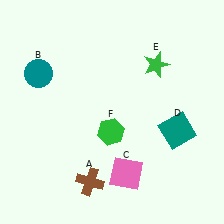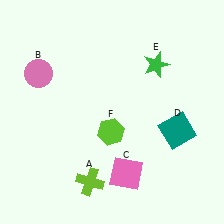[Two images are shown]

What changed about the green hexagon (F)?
In Image 1, F is green. In Image 2, it changed to lime.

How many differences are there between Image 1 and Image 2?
There are 3 differences between the two images.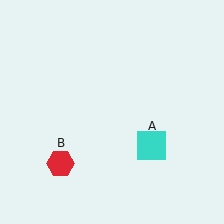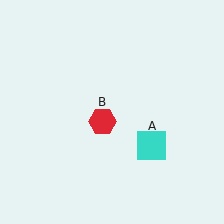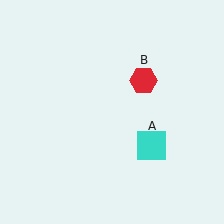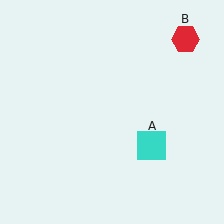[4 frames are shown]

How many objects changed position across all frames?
1 object changed position: red hexagon (object B).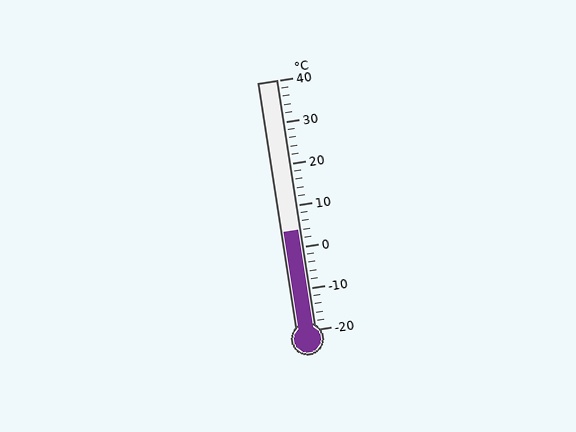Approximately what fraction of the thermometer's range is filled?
The thermometer is filled to approximately 40% of its range.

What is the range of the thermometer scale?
The thermometer scale ranges from -20°C to 40°C.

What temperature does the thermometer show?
The thermometer shows approximately 4°C.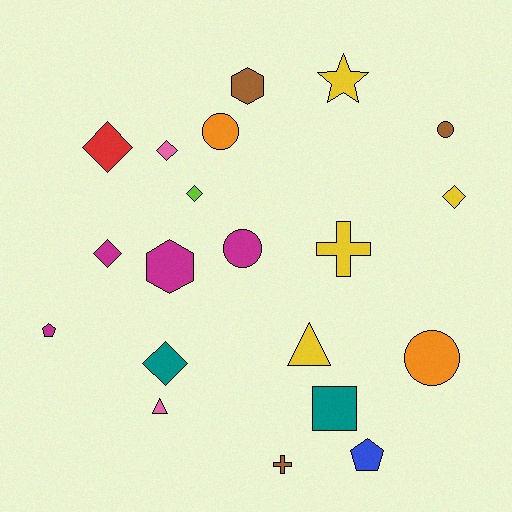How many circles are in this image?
There are 4 circles.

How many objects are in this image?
There are 20 objects.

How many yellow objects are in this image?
There are 4 yellow objects.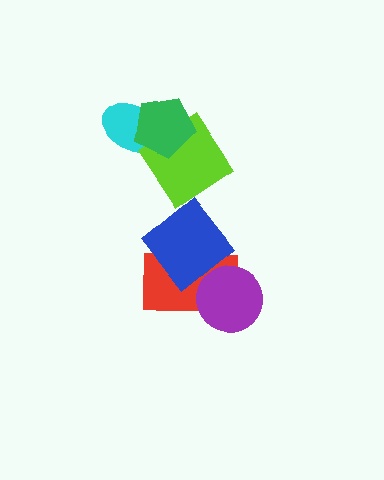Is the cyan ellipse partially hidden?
Yes, it is partially covered by another shape.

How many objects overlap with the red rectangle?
2 objects overlap with the red rectangle.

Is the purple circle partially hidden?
Yes, it is partially covered by another shape.